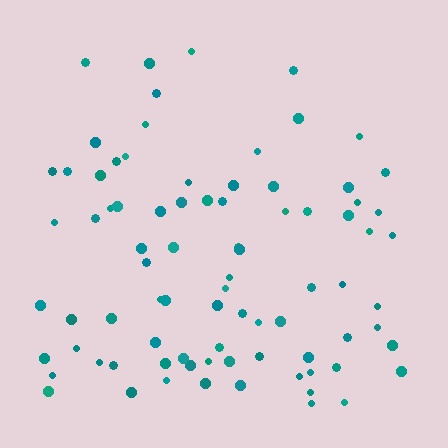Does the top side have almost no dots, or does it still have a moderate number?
Still a moderate number, just noticeably fewer than the bottom.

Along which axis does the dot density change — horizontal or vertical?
Vertical.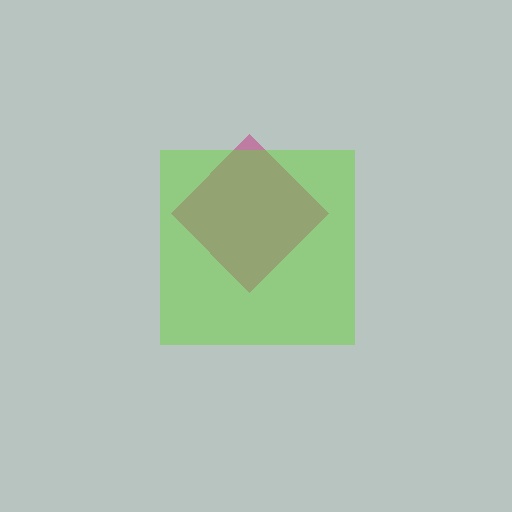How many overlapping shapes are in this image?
There are 2 overlapping shapes in the image.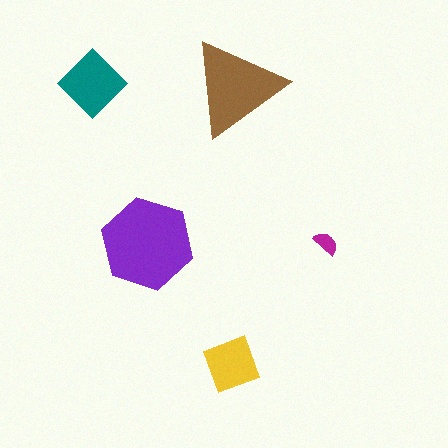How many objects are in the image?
There are 5 objects in the image.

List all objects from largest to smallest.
The purple hexagon, the brown triangle, the teal diamond, the yellow square, the magenta semicircle.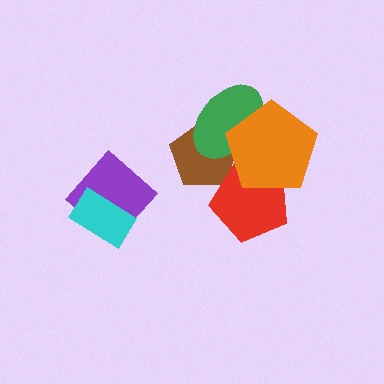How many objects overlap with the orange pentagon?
3 objects overlap with the orange pentagon.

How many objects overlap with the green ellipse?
2 objects overlap with the green ellipse.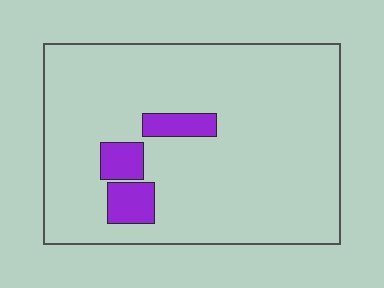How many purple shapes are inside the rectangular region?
3.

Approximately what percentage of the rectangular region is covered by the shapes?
Approximately 10%.